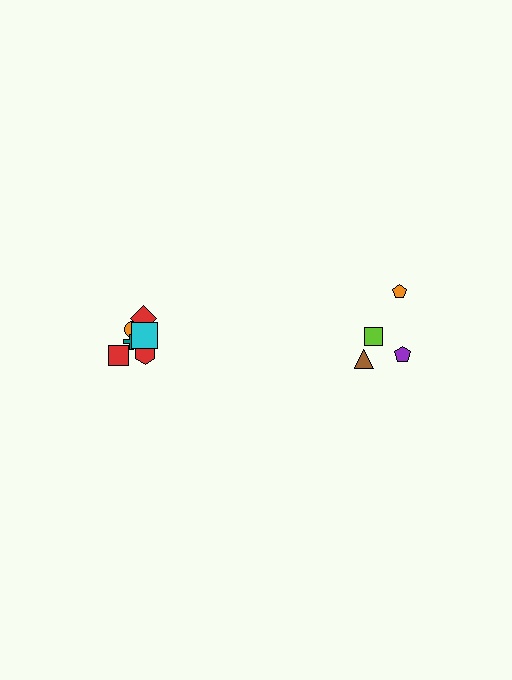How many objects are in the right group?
There are 4 objects.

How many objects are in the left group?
There are 6 objects.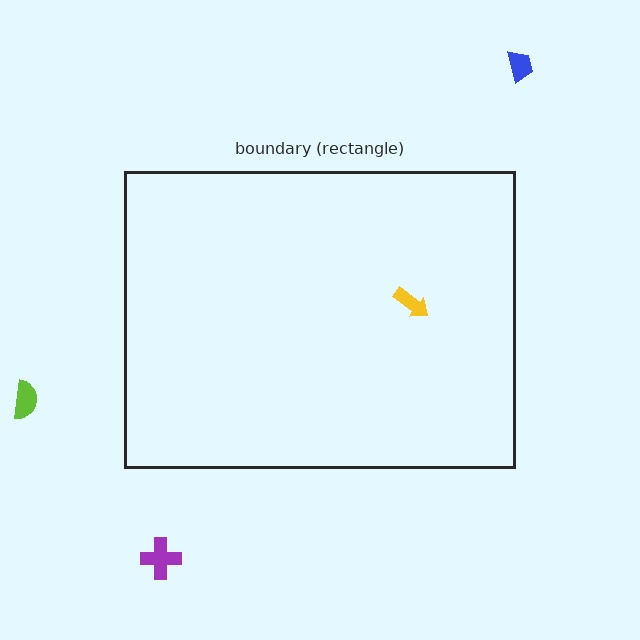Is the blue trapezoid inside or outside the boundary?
Outside.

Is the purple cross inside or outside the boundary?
Outside.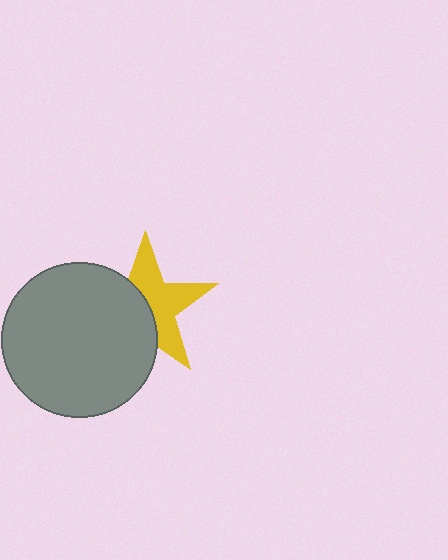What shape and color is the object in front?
The object in front is a gray circle.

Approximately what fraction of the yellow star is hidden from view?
Roughly 47% of the yellow star is hidden behind the gray circle.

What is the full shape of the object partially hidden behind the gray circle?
The partially hidden object is a yellow star.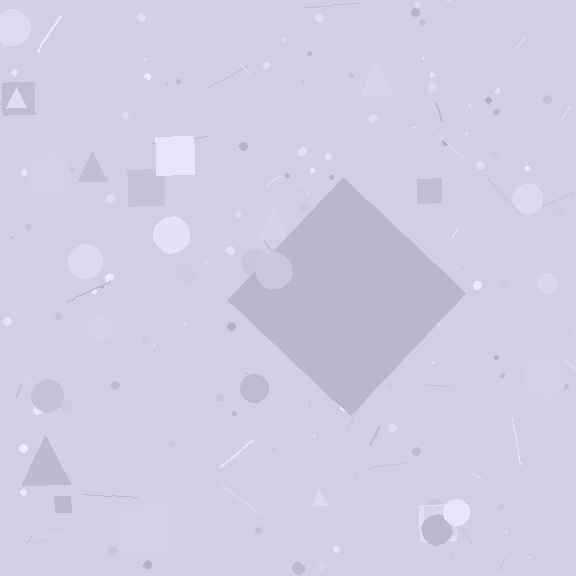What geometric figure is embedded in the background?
A diamond is embedded in the background.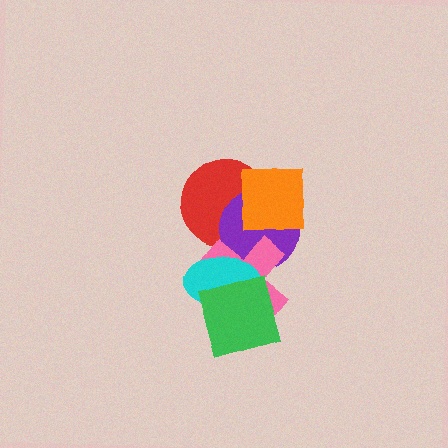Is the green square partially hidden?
No, no other shape covers it.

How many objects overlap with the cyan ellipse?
3 objects overlap with the cyan ellipse.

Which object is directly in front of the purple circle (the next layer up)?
The pink cross is directly in front of the purple circle.